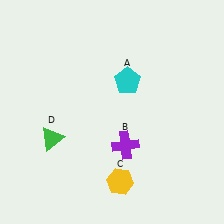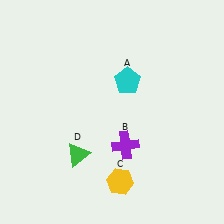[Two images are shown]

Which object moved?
The green triangle (D) moved right.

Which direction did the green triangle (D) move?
The green triangle (D) moved right.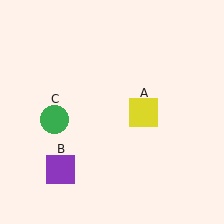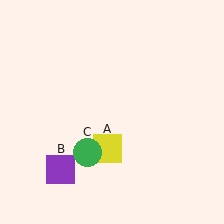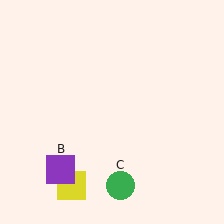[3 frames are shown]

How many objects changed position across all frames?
2 objects changed position: yellow square (object A), green circle (object C).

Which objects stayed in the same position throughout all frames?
Purple square (object B) remained stationary.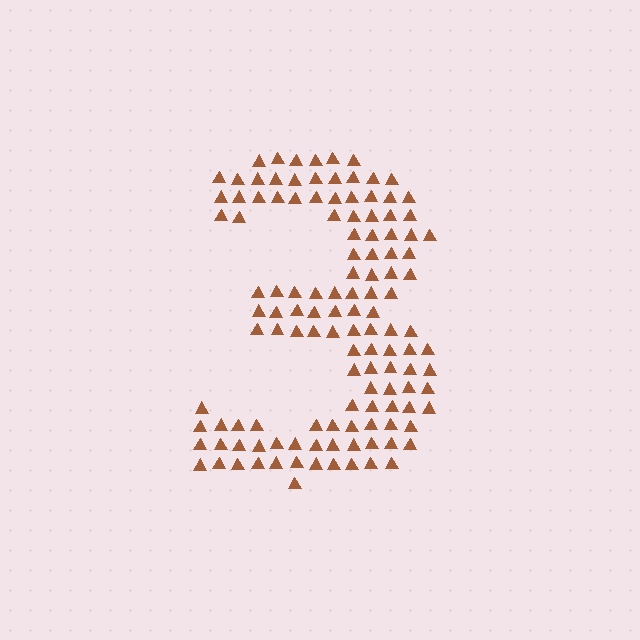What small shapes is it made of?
It is made of small triangles.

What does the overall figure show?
The overall figure shows the digit 3.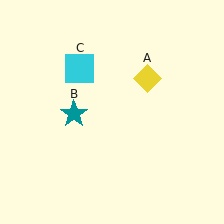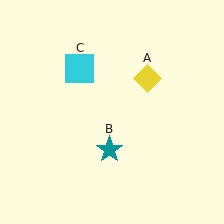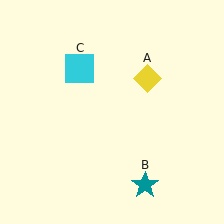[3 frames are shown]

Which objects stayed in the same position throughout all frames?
Yellow diamond (object A) and cyan square (object C) remained stationary.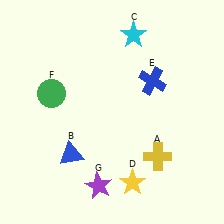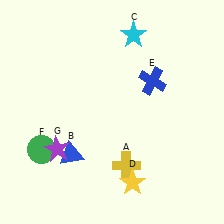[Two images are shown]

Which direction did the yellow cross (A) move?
The yellow cross (A) moved left.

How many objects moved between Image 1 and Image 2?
3 objects moved between the two images.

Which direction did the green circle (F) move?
The green circle (F) moved down.